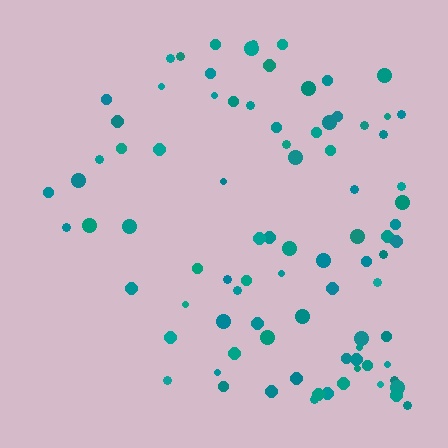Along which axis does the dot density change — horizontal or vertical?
Horizontal.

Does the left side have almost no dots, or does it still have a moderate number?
Still a moderate number, just noticeably fewer than the right.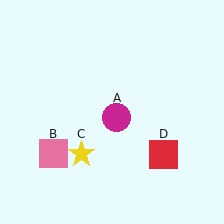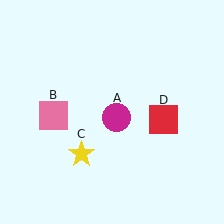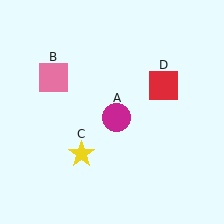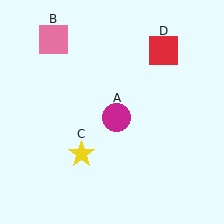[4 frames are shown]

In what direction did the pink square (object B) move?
The pink square (object B) moved up.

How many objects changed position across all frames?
2 objects changed position: pink square (object B), red square (object D).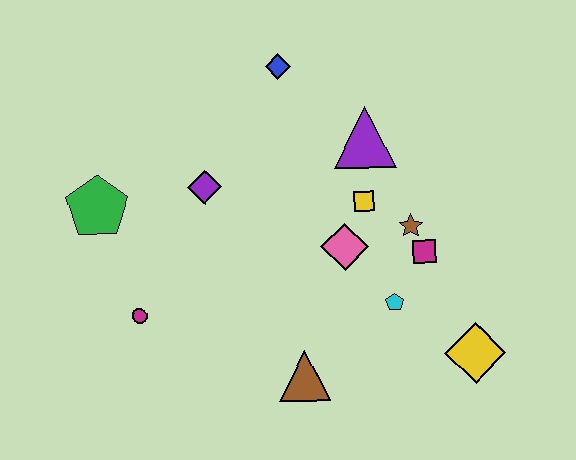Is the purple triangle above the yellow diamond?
Yes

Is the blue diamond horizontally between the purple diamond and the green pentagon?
No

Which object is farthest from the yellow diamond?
The green pentagon is farthest from the yellow diamond.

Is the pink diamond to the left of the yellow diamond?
Yes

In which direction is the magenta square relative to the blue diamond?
The magenta square is below the blue diamond.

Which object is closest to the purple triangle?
The yellow square is closest to the purple triangle.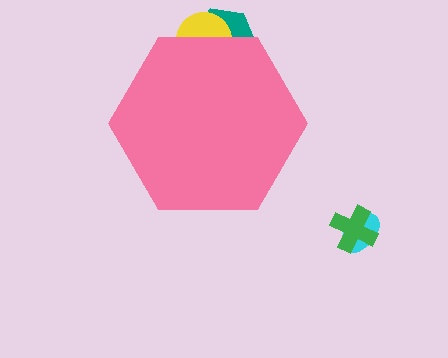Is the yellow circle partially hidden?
Yes, the yellow circle is partially hidden behind the pink hexagon.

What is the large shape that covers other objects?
A pink hexagon.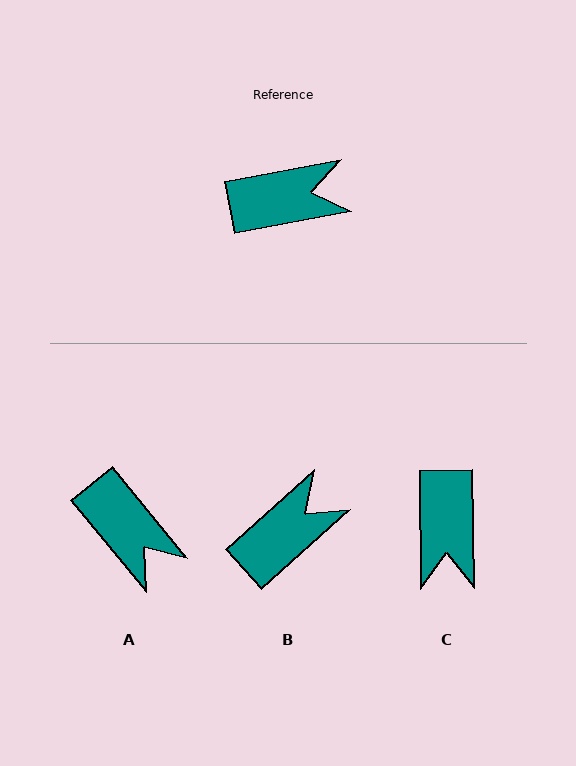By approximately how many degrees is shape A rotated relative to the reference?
Approximately 61 degrees clockwise.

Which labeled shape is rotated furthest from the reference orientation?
C, about 100 degrees away.